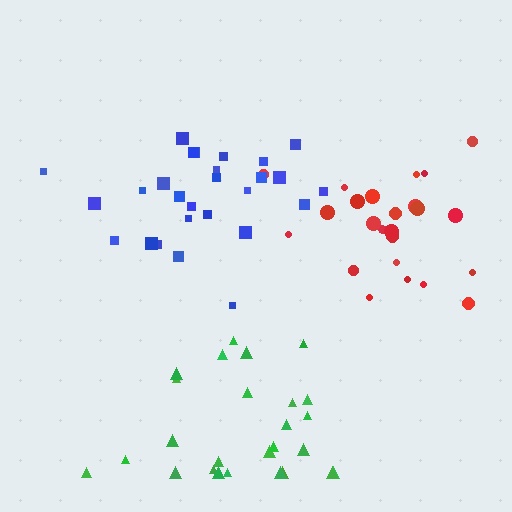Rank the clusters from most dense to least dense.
red, blue, green.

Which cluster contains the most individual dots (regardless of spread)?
Blue (27).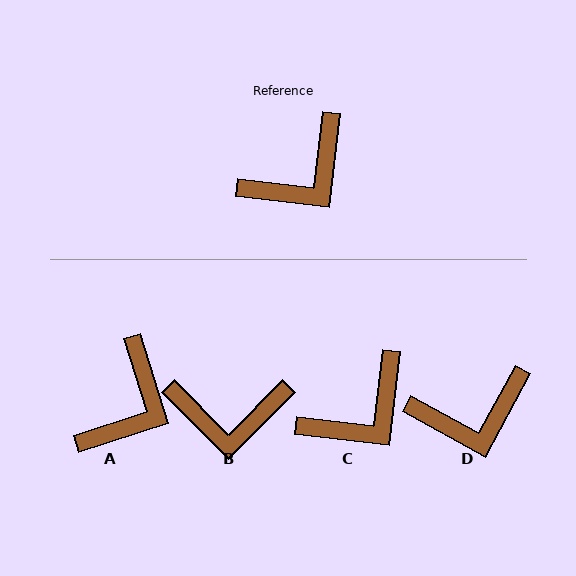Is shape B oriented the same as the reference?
No, it is off by about 38 degrees.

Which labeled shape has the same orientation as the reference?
C.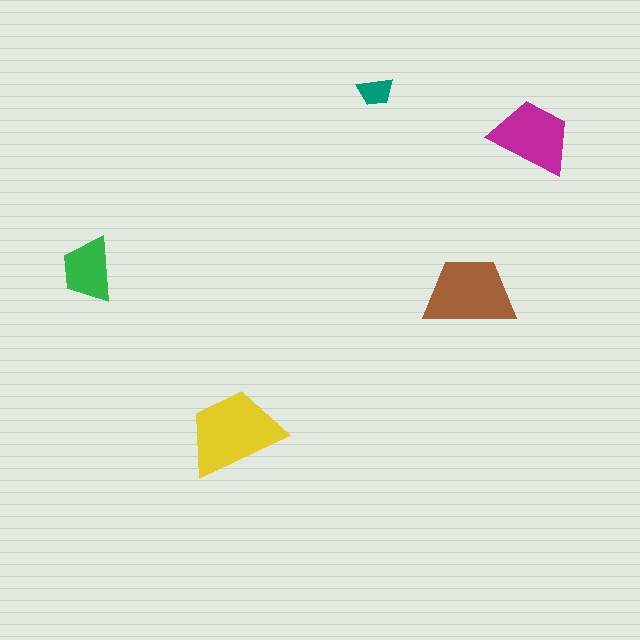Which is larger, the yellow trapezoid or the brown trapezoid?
The yellow one.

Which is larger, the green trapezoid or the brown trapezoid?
The brown one.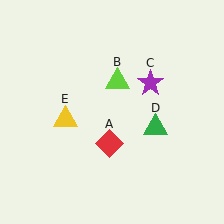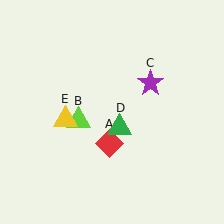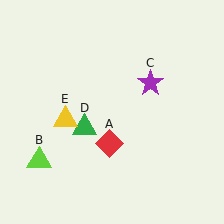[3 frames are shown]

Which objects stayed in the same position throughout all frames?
Red diamond (object A) and purple star (object C) and yellow triangle (object E) remained stationary.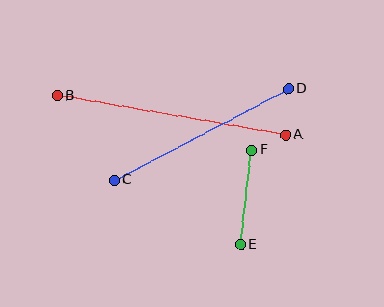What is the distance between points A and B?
The distance is approximately 232 pixels.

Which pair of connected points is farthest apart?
Points A and B are farthest apart.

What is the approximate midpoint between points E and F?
The midpoint is at approximately (246, 197) pixels.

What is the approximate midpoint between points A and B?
The midpoint is at approximately (171, 115) pixels.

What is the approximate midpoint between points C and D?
The midpoint is at approximately (201, 134) pixels.